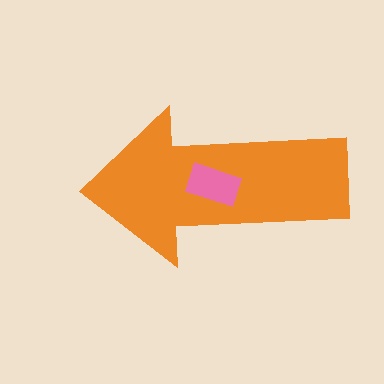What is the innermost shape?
The pink rectangle.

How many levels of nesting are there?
2.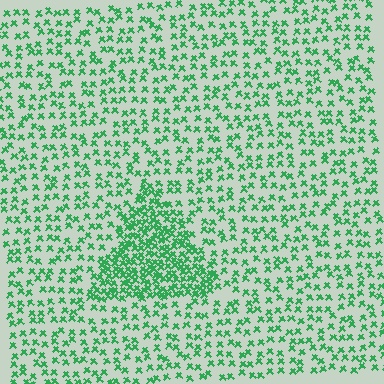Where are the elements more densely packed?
The elements are more densely packed inside the triangle boundary.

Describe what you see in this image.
The image contains small green elements arranged at two different densities. A triangle-shaped region is visible where the elements are more densely packed than the surrounding area.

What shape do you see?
I see a triangle.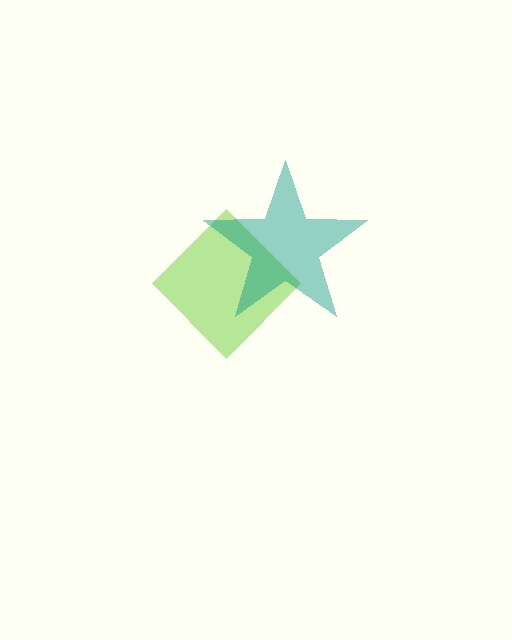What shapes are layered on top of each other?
The layered shapes are: a lime diamond, a teal star.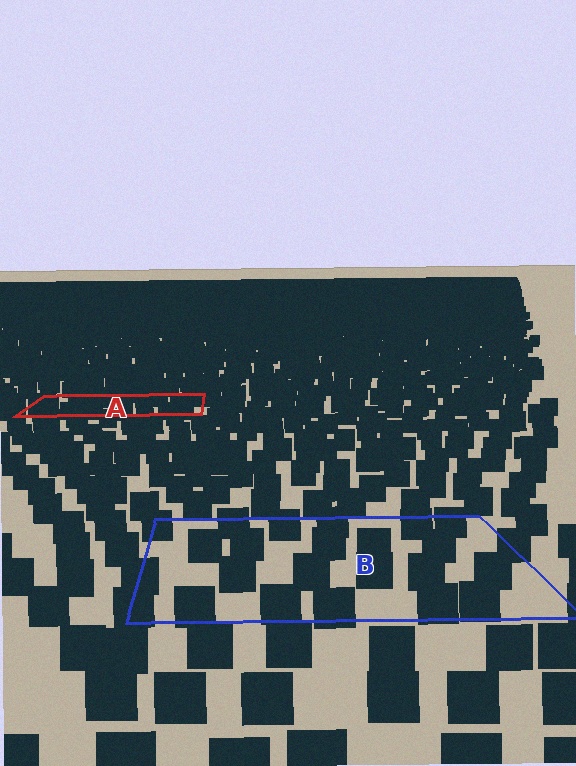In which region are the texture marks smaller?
The texture marks are smaller in region A, because it is farther away.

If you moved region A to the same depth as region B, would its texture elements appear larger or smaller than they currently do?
They would appear larger. At a closer depth, the same texture elements are projected at a bigger on-screen size.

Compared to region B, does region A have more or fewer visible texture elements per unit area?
Region A has more texture elements per unit area — they are packed more densely because it is farther away.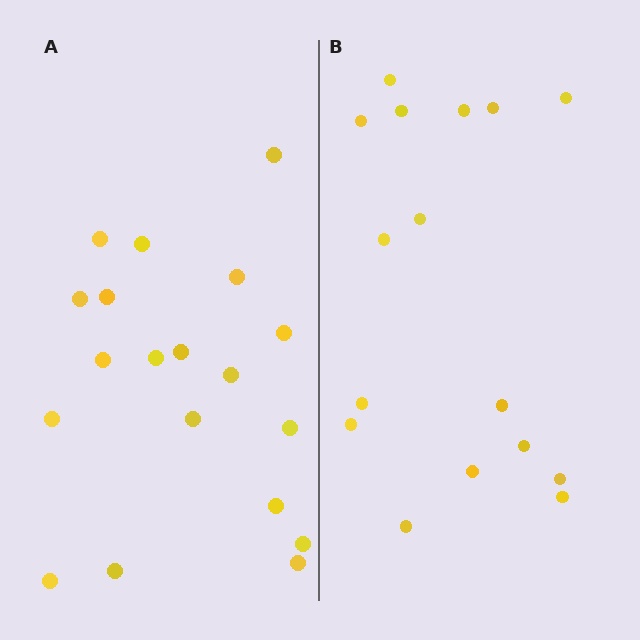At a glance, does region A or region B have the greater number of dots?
Region A (the left region) has more dots.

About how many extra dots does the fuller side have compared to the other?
Region A has just a few more — roughly 2 or 3 more dots than region B.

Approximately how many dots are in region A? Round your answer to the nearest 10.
About 20 dots. (The exact count is 19, which rounds to 20.)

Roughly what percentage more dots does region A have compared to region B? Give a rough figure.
About 20% more.